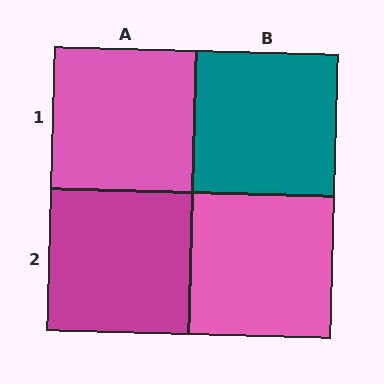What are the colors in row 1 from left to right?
Pink, teal.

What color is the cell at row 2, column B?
Pink.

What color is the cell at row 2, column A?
Magenta.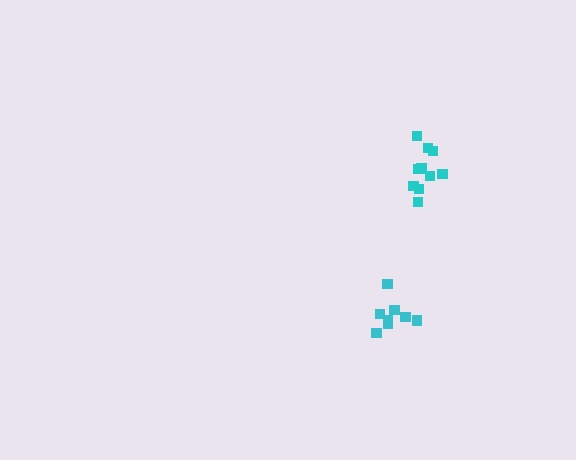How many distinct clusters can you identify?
There are 2 distinct clusters.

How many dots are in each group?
Group 1: 10 dots, Group 2: 8 dots (18 total).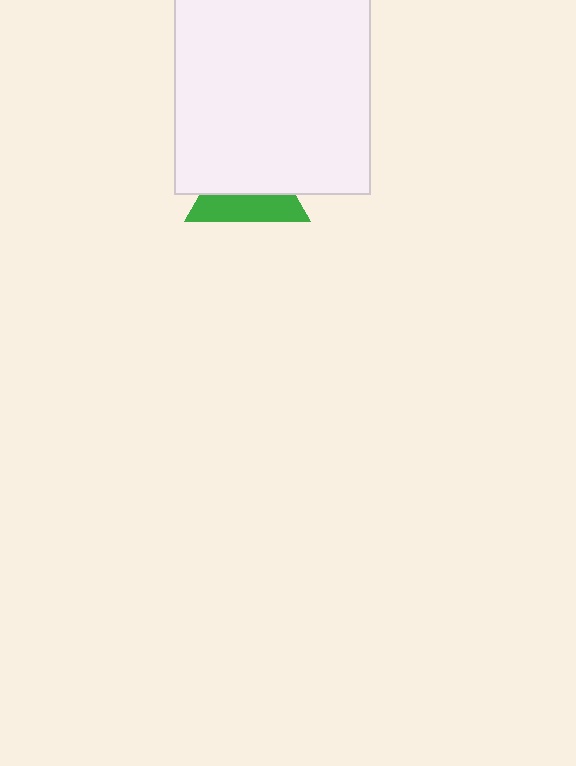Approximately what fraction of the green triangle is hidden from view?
Roughly 58% of the green triangle is hidden behind the white square.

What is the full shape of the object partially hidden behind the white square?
The partially hidden object is a green triangle.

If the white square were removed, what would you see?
You would see the complete green triangle.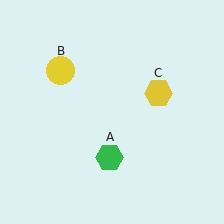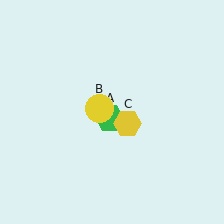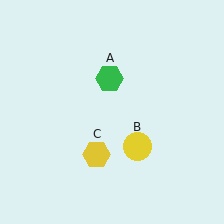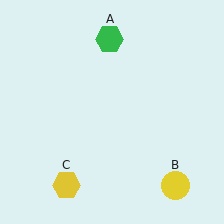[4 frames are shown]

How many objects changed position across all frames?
3 objects changed position: green hexagon (object A), yellow circle (object B), yellow hexagon (object C).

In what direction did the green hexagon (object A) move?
The green hexagon (object A) moved up.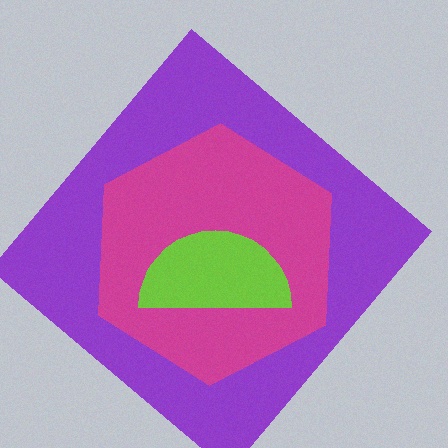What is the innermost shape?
The lime semicircle.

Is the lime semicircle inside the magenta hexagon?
Yes.